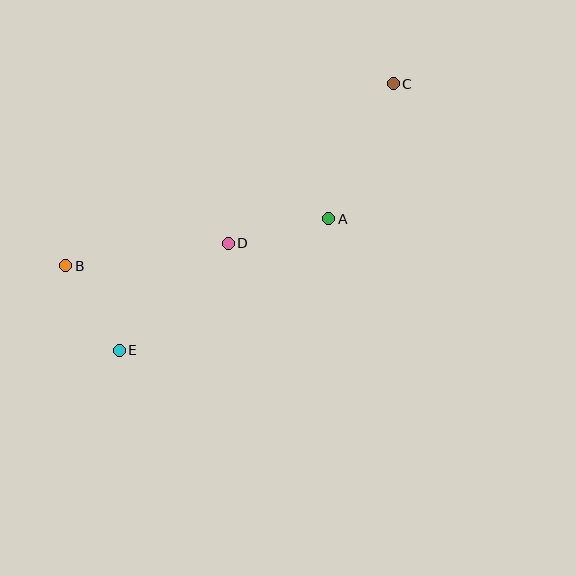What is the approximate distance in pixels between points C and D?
The distance between C and D is approximately 230 pixels.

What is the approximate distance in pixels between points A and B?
The distance between A and B is approximately 267 pixels.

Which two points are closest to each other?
Points B and E are closest to each other.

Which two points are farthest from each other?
Points C and E are farthest from each other.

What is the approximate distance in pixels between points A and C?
The distance between A and C is approximately 150 pixels.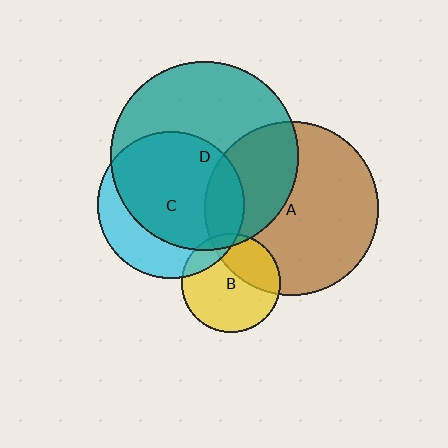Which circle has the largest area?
Circle D (teal).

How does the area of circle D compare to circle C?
Approximately 1.7 times.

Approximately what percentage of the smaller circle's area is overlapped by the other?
Approximately 15%.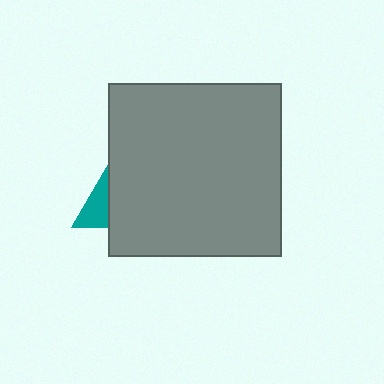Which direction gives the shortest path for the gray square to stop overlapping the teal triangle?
Moving right gives the shortest separation.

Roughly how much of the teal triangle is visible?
A small part of it is visible (roughly 31%).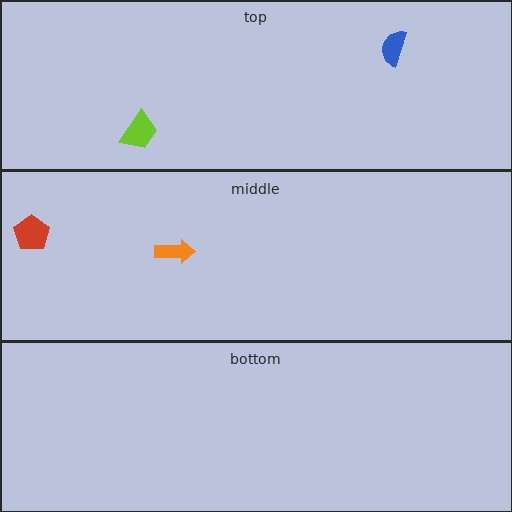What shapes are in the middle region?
The orange arrow, the red pentagon.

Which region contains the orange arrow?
The middle region.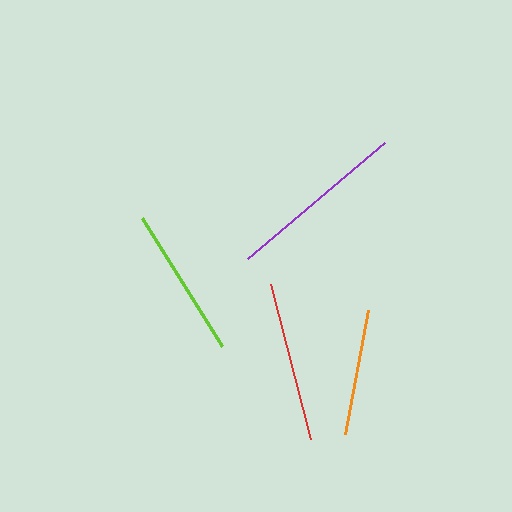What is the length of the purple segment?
The purple segment is approximately 180 pixels long.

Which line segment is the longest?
The purple line is the longest at approximately 180 pixels.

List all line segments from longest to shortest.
From longest to shortest: purple, red, lime, orange.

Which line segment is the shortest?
The orange line is the shortest at approximately 125 pixels.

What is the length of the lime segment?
The lime segment is approximately 151 pixels long.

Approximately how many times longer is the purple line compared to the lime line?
The purple line is approximately 1.2 times the length of the lime line.